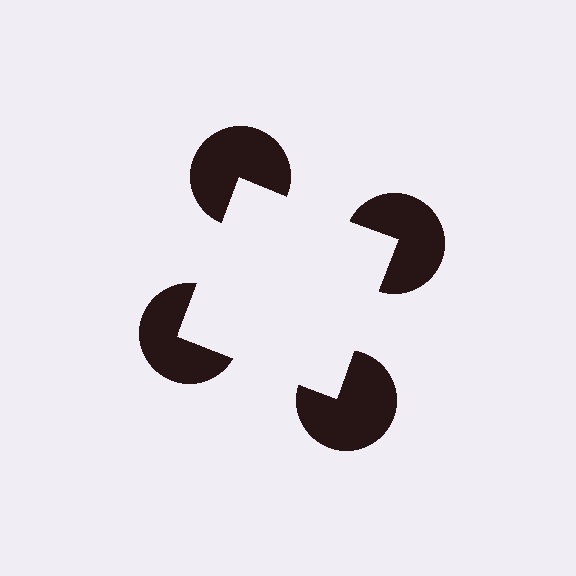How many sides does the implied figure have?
4 sides.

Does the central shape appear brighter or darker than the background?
It typically appears slightly brighter than the background, even though no actual brightness change is drawn.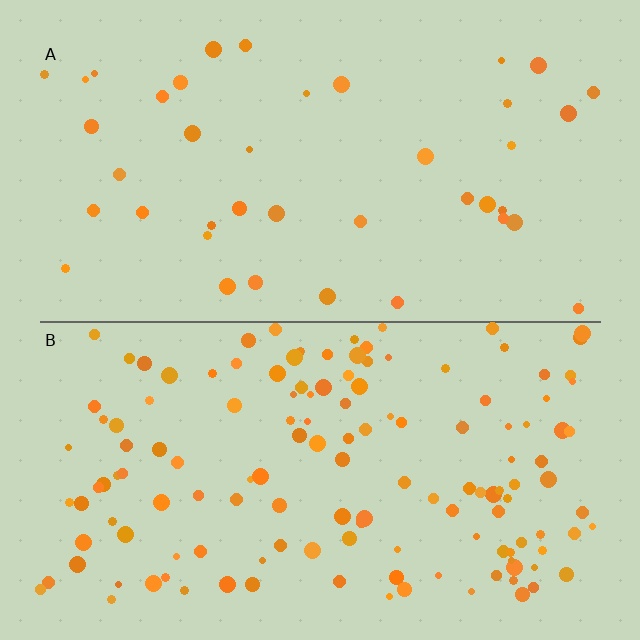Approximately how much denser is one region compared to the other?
Approximately 3.4× — region B over region A.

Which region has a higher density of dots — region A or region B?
B (the bottom).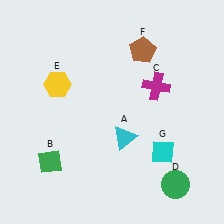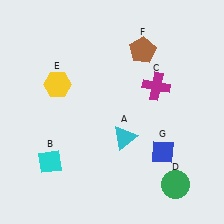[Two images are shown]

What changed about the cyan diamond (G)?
In Image 1, G is cyan. In Image 2, it changed to blue.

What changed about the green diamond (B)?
In Image 1, B is green. In Image 2, it changed to cyan.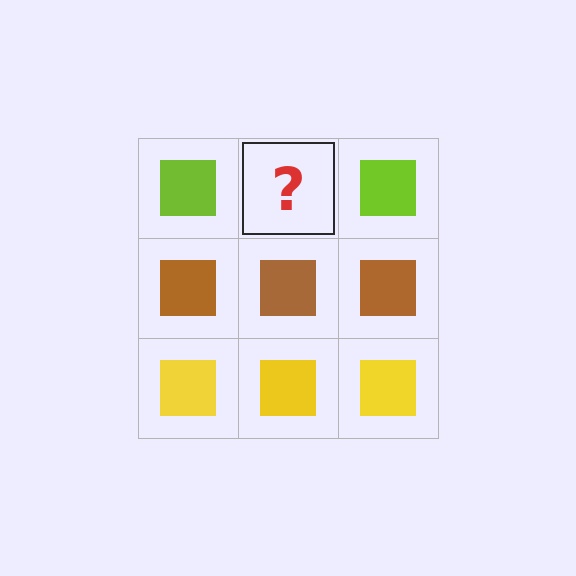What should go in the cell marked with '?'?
The missing cell should contain a lime square.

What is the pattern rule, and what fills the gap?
The rule is that each row has a consistent color. The gap should be filled with a lime square.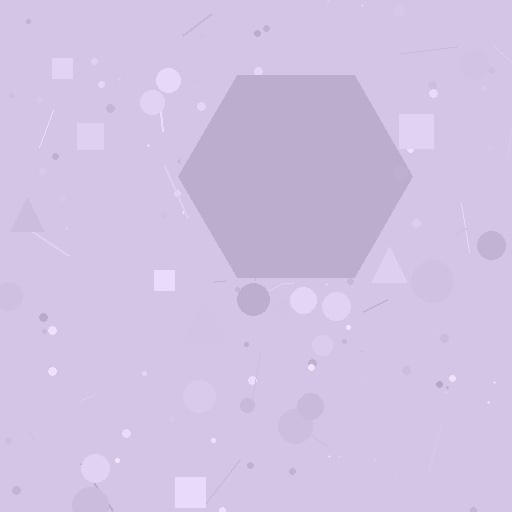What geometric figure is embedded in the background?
A hexagon is embedded in the background.